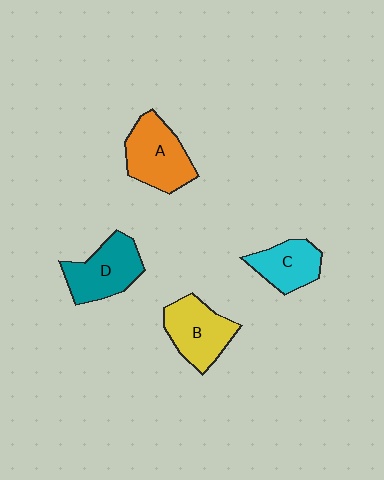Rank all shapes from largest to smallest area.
From largest to smallest: A (orange), D (teal), B (yellow), C (cyan).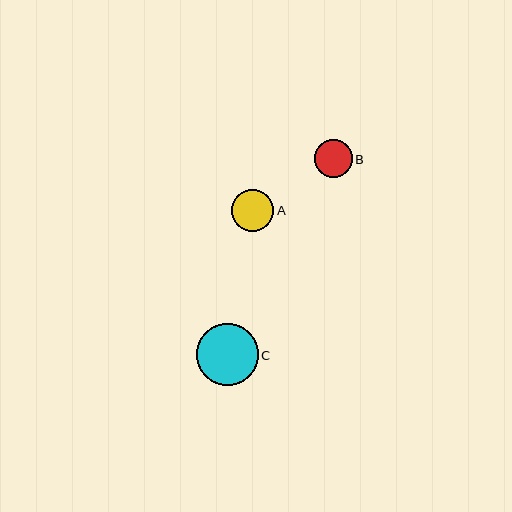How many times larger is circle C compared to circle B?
Circle C is approximately 1.6 times the size of circle B.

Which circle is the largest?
Circle C is the largest with a size of approximately 62 pixels.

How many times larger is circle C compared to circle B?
Circle C is approximately 1.6 times the size of circle B.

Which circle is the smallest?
Circle B is the smallest with a size of approximately 38 pixels.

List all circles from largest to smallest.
From largest to smallest: C, A, B.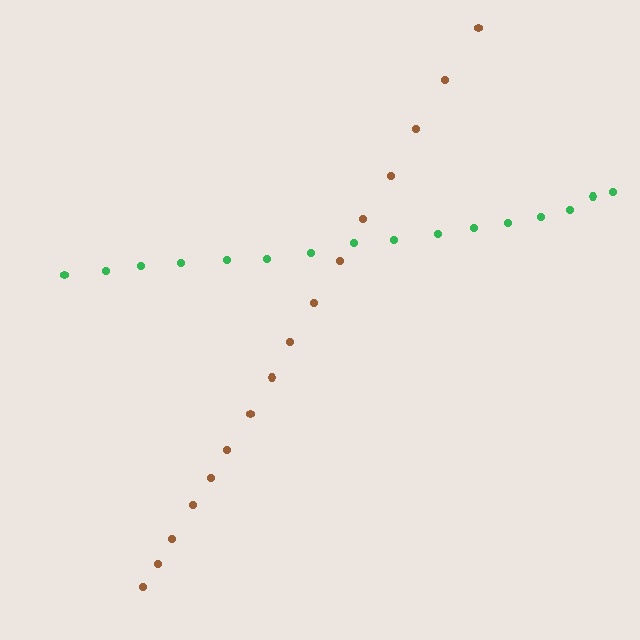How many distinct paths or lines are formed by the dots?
There are 2 distinct paths.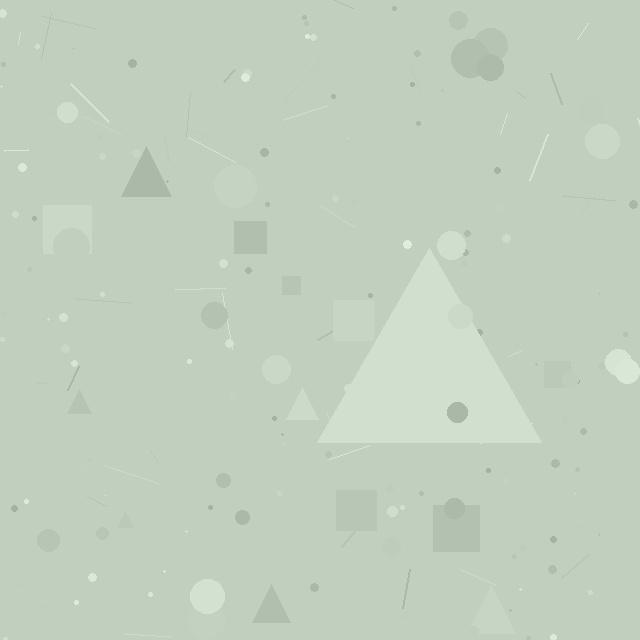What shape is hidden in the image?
A triangle is hidden in the image.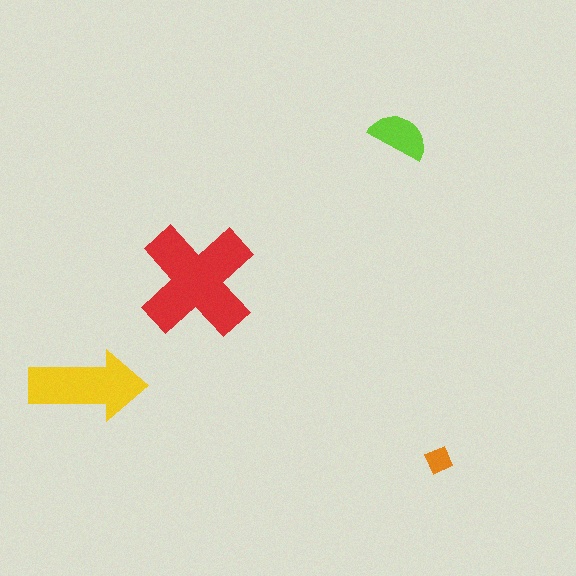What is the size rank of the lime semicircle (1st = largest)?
3rd.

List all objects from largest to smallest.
The red cross, the yellow arrow, the lime semicircle, the orange diamond.